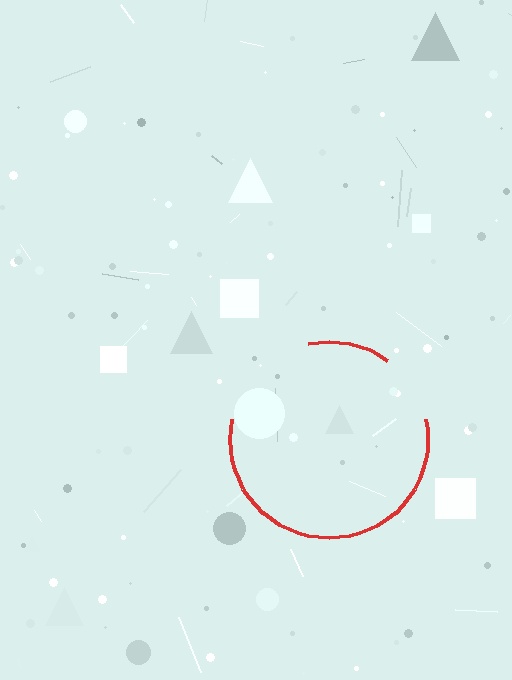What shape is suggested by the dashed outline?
The dashed outline suggests a circle.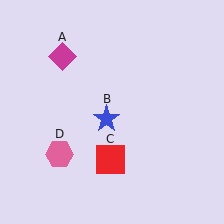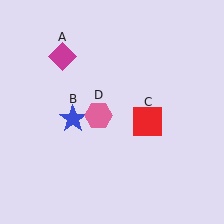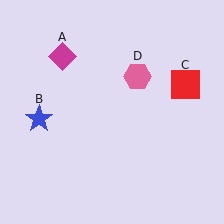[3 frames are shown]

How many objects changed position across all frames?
3 objects changed position: blue star (object B), red square (object C), pink hexagon (object D).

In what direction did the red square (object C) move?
The red square (object C) moved up and to the right.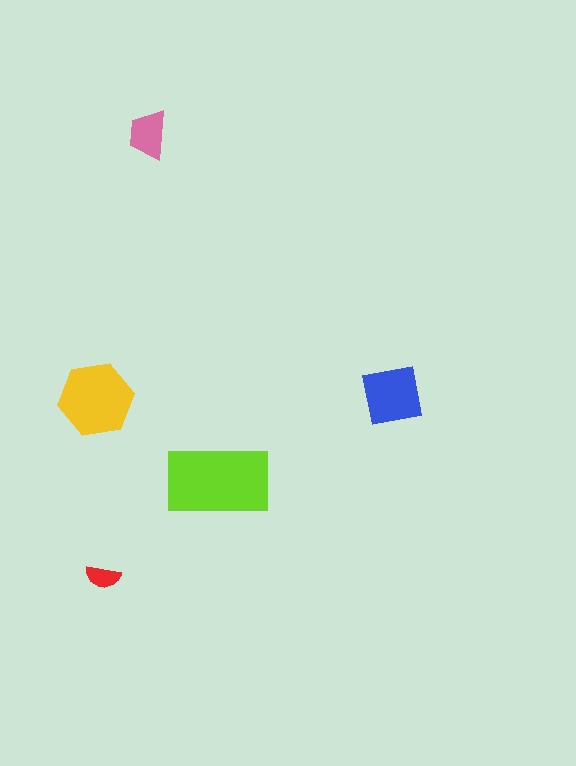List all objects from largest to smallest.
The lime rectangle, the yellow hexagon, the blue square, the pink trapezoid, the red semicircle.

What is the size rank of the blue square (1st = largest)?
3rd.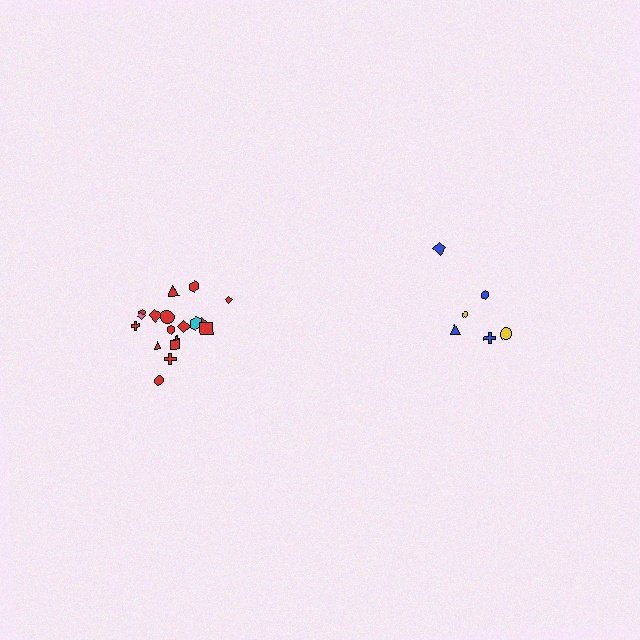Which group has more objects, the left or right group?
The left group.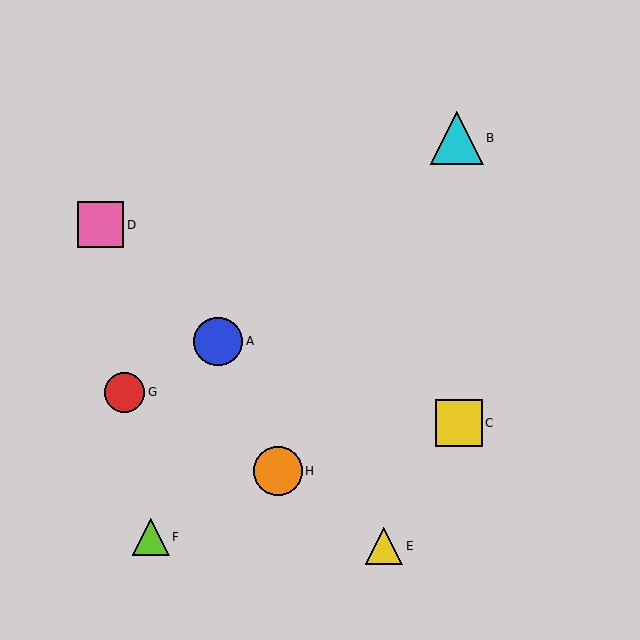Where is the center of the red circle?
The center of the red circle is at (125, 392).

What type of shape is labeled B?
Shape B is a cyan triangle.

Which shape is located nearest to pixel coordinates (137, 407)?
The red circle (labeled G) at (125, 392) is nearest to that location.